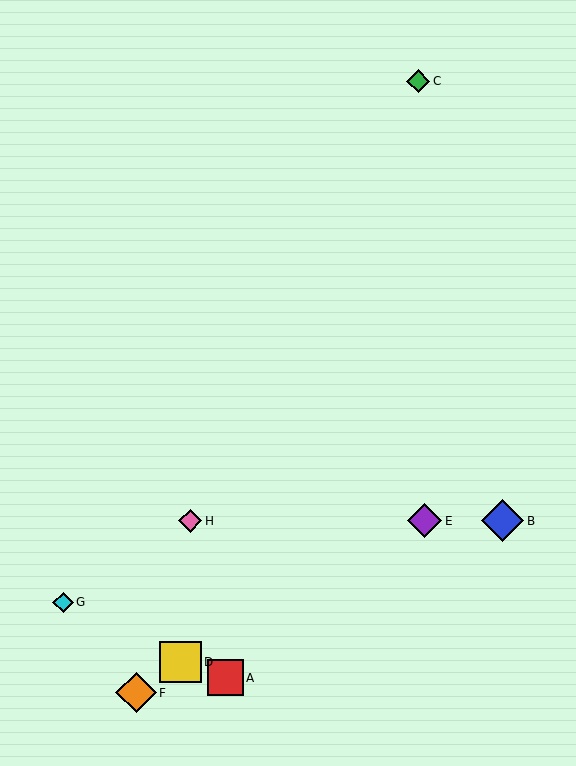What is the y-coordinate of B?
Object B is at y≈521.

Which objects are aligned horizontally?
Objects B, E, H are aligned horizontally.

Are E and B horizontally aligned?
Yes, both are at y≈521.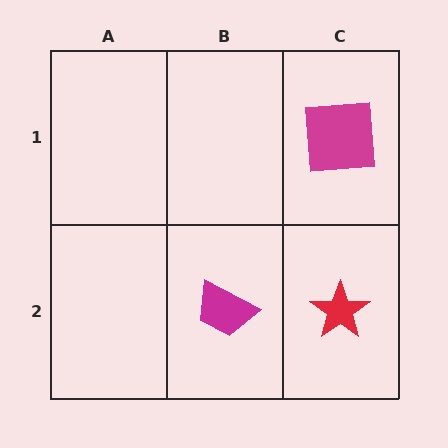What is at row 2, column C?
A red star.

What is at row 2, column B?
A magenta trapezoid.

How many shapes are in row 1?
1 shape.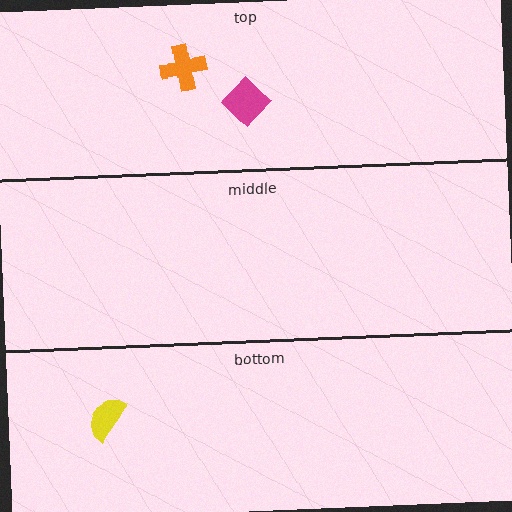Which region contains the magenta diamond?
The top region.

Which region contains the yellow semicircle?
The bottom region.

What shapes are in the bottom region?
The yellow semicircle.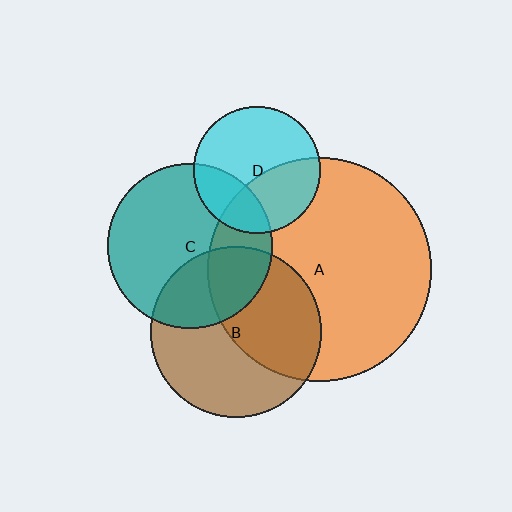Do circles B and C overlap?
Yes.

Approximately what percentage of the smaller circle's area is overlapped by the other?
Approximately 30%.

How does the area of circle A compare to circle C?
Approximately 1.8 times.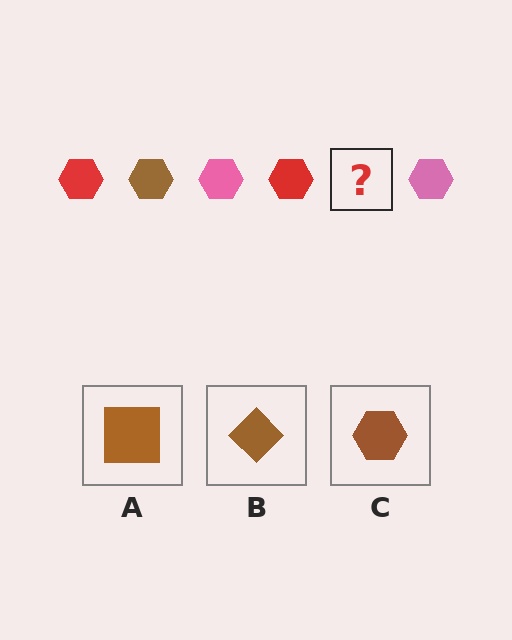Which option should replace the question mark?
Option C.